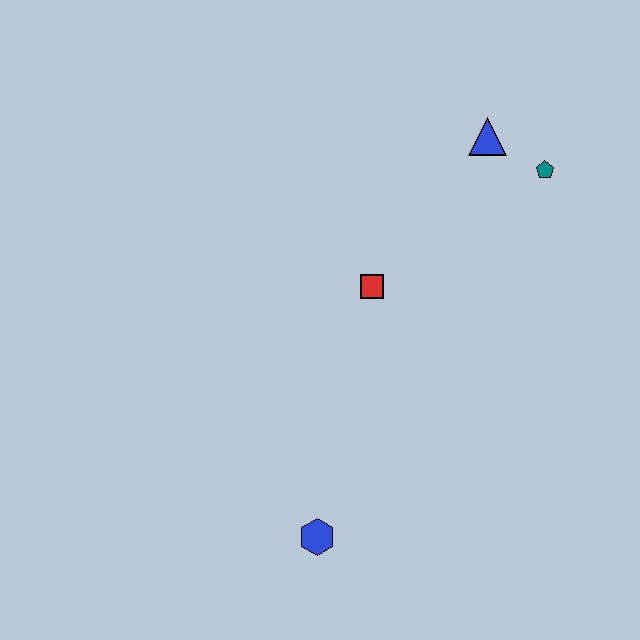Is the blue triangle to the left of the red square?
No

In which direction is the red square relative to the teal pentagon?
The red square is to the left of the teal pentagon.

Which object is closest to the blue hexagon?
The red square is closest to the blue hexagon.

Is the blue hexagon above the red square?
No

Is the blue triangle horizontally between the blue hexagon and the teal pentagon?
Yes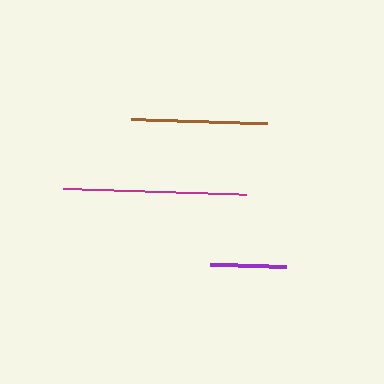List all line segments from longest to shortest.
From longest to shortest: magenta, brown, purple.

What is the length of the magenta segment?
The magenta segment is approximately 183 pixels long.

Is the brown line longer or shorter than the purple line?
The brown line is longer than the purple line.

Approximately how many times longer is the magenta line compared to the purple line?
The magenta line is approximately 2.4 times the length of the purple line.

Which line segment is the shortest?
The purple line is the shortest at approximately 75 pixels.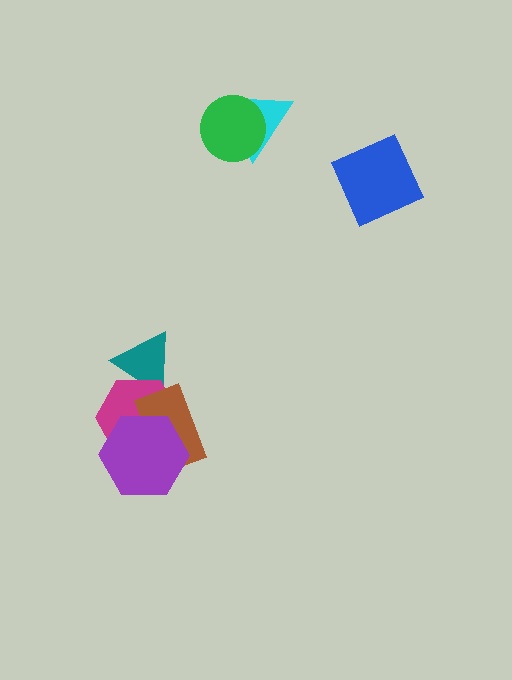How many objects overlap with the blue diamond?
0 objects overlap with the blue diamond.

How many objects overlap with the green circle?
1 object overlaps with the green circle.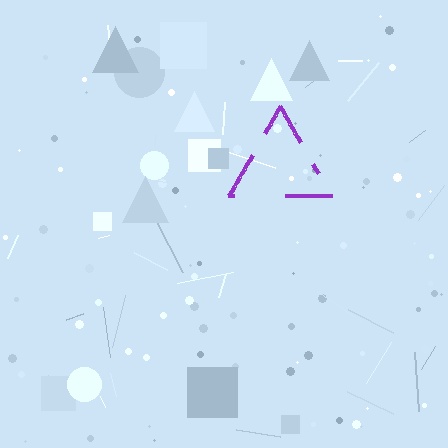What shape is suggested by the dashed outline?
The dashed outline suggests a triangle.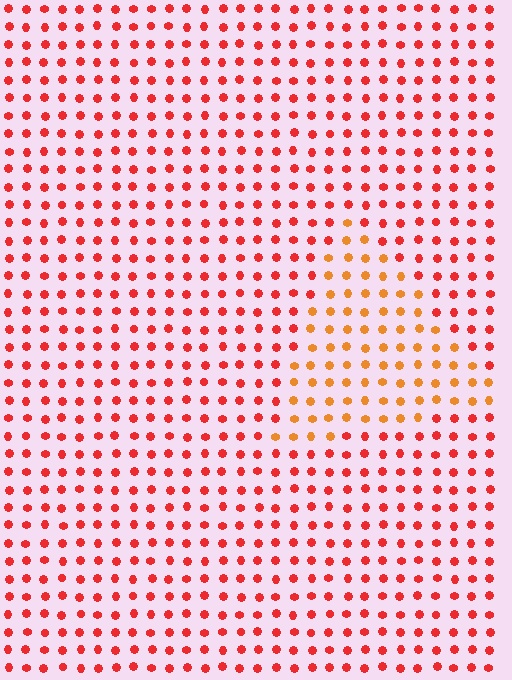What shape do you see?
I see a triangle.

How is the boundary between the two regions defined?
The boundary is defined purely by a slight shift in hue (about 31 degrees). Spacing, size, and orientation are identical on both sides.